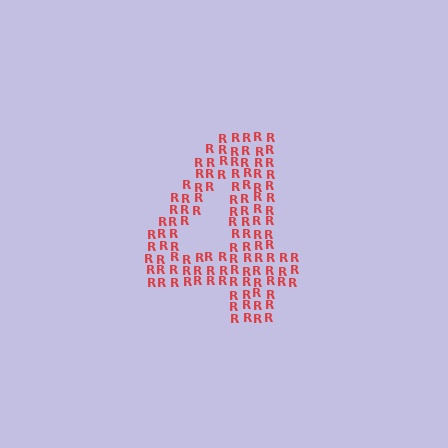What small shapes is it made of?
It is made of small letter R's.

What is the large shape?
The large shape is the digit 4.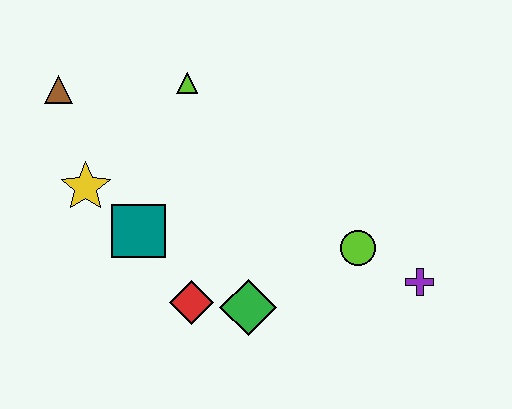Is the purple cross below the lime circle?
Yes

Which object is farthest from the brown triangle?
The purple cross is farthest from the brown triangle.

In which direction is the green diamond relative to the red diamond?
The green diamond is to the right of the red diamond.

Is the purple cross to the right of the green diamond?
Yes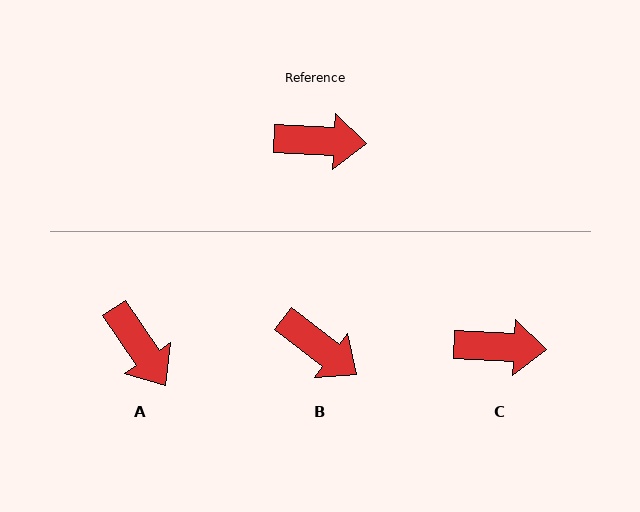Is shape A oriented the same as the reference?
No, it is off by about 53 degrees.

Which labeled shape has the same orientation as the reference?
C.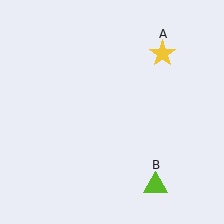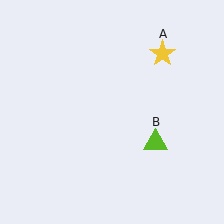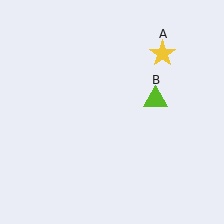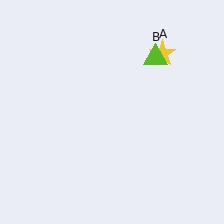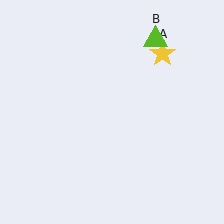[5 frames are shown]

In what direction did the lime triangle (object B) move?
The lime triangle (object B) moved up.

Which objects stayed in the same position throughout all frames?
Yellow star (object A) remained stationary.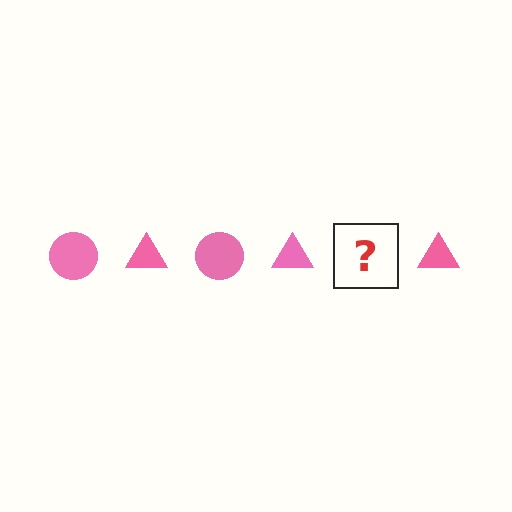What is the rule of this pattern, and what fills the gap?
The rule is that the pattern cycles through circle, triangle shapes in pink. The gap should be filled with a pink circle.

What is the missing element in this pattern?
The missing element is a pink circle.